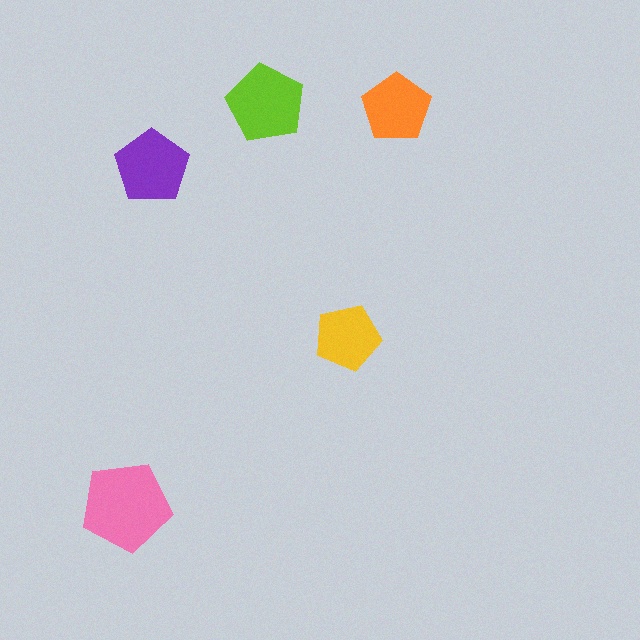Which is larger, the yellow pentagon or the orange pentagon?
The orange one.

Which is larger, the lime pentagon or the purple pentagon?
The lime one.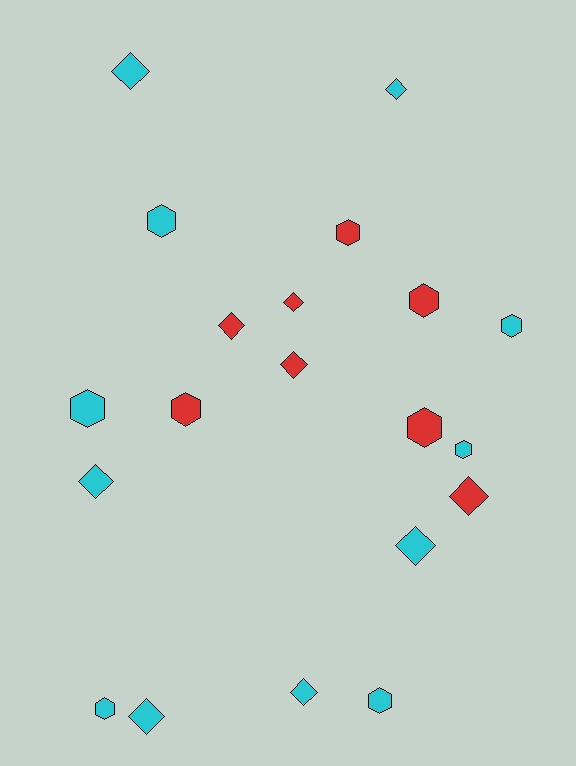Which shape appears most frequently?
Diamond, with 10 objects.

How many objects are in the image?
There are 20 objects.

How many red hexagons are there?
There are 4 red hexagons.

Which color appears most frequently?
Cyan, with 12 objects.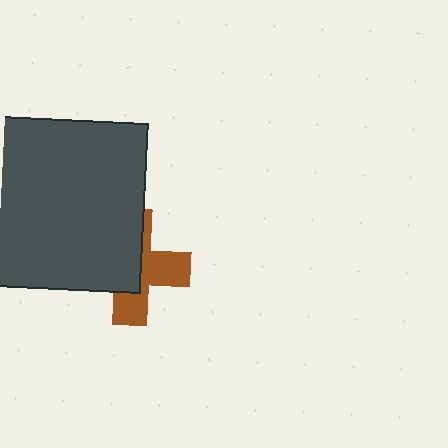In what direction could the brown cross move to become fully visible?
The brown cross could move right. That would shift it out from behind the dark gray rectangle entirely.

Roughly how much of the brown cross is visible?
About half of it is visible (roughly 47%).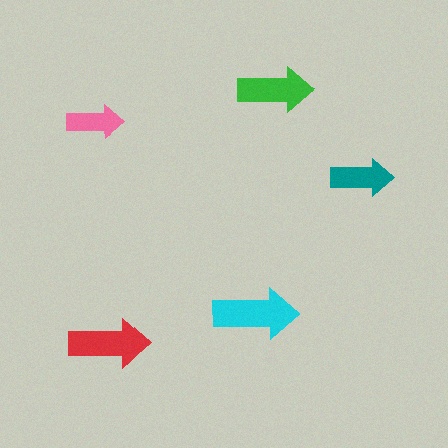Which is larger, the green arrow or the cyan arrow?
The cyan one.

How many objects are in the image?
There are 5 objects in the image.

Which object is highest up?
The green arrow is topmost.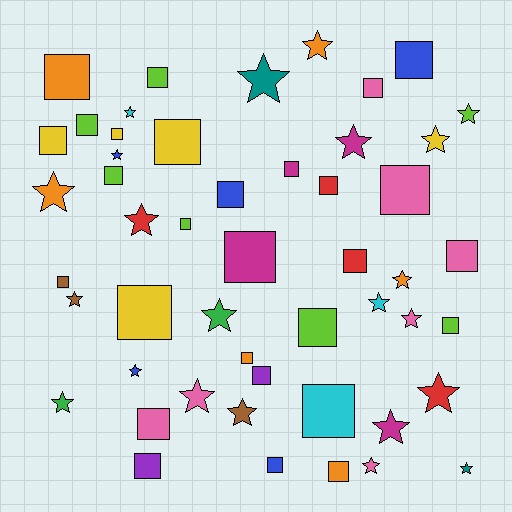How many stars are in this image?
There are 22 stars.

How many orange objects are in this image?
There are 6 orange objects.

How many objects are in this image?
There are 50 objects.